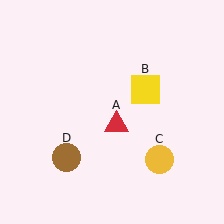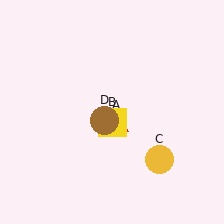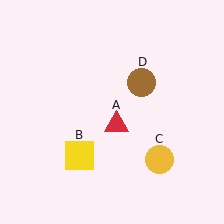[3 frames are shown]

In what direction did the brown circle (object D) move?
The brown circle (object D) moved up and to the right.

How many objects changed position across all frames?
2 objects changed position: yellow square (object B), brown circle (object D).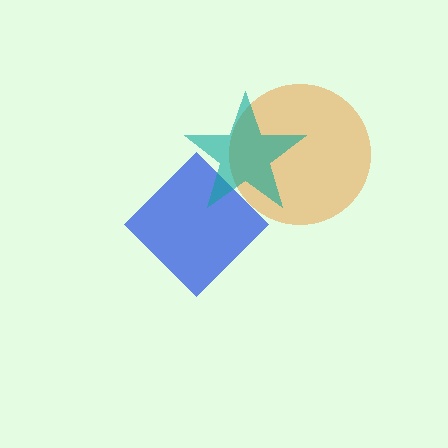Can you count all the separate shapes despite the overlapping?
Yes, there are 3 separate shapes.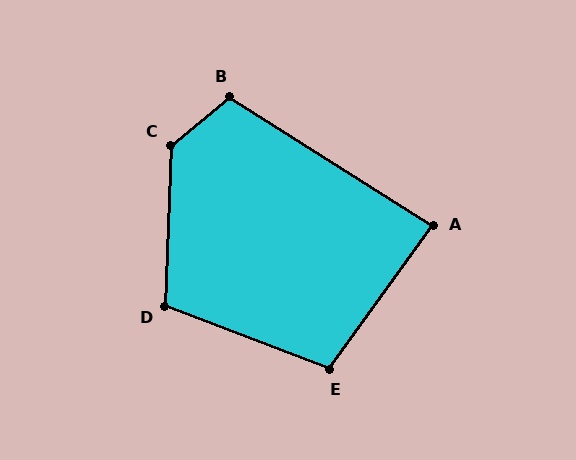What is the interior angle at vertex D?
Approximately 109 degrees (obtuse).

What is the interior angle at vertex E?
Approximately 105 degrees (obtuse).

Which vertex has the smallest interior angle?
A, at approximately 87 degrees.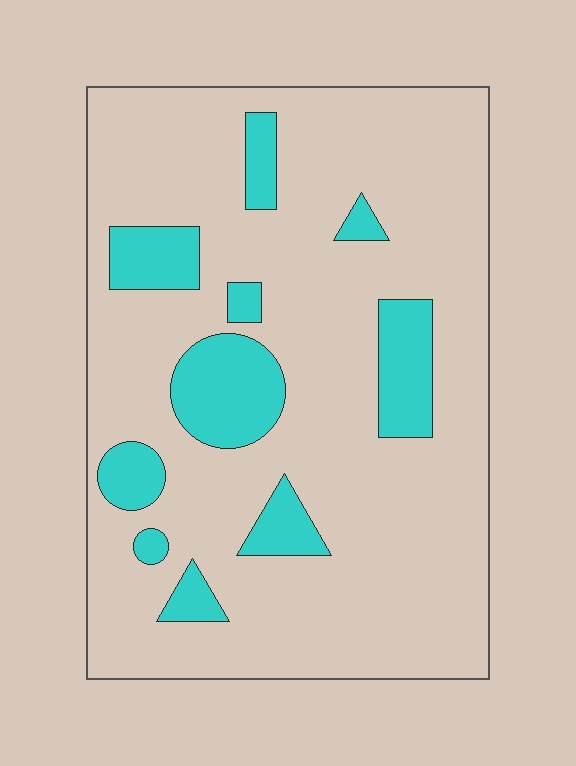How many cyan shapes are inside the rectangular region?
10.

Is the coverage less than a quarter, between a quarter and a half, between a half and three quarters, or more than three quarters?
Less than a quarter.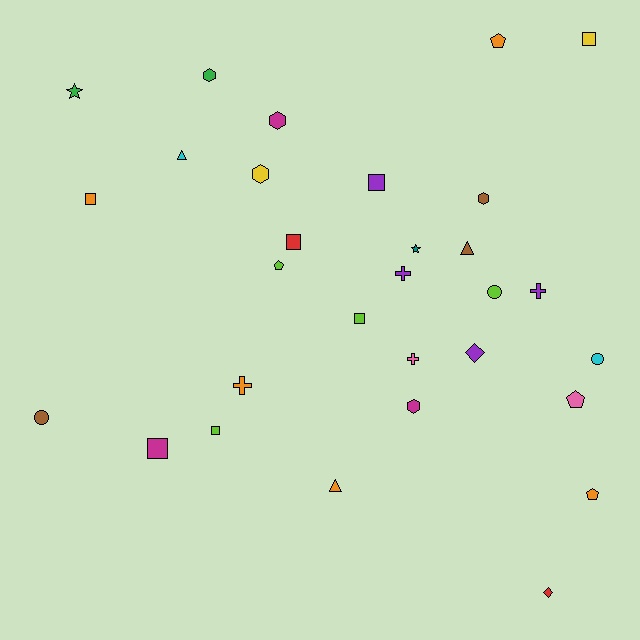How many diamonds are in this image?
There are 2 diamonds.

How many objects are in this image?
There are 30 objects.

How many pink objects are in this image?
There are 2 pink objects.